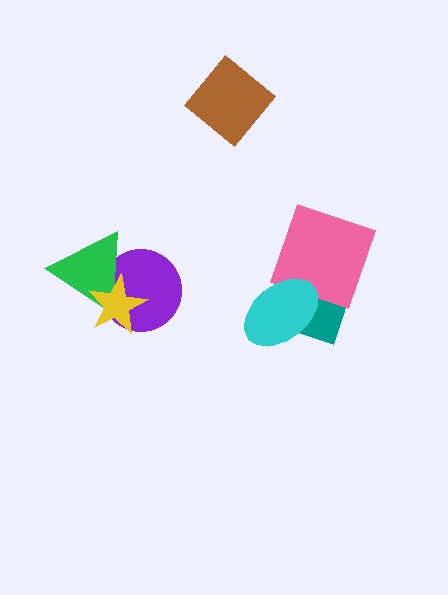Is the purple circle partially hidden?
Yes, it is partially covered by another shape.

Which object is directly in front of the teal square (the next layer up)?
The pink square is directly in front of the teal square.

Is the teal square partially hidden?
Yes, it is partially covered by another shape.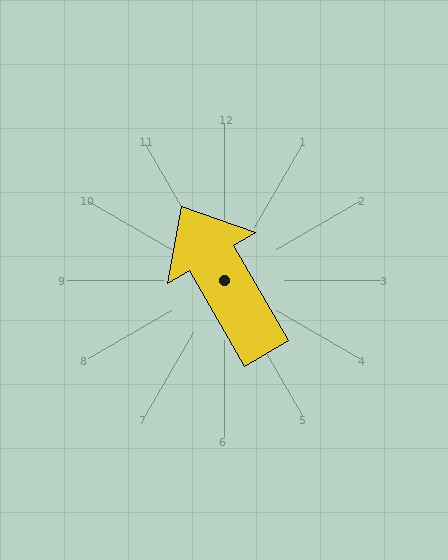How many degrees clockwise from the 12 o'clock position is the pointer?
Approximately 330 degrees.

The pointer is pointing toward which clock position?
Roughly 11 o'clock.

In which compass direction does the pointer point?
Northwest.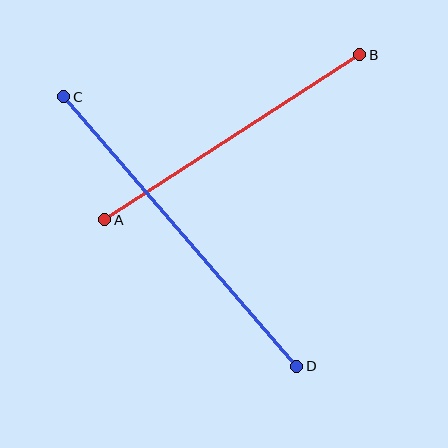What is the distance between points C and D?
The distance is approximately 356 pixels.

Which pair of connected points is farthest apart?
Points C and D are farthest apart.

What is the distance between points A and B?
The distance is approximately 304 pixels.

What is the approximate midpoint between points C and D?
The midpoint is at approximately (180, 232) pixels.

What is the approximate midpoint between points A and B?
The midpoint is at approximately (232, 137) pixels.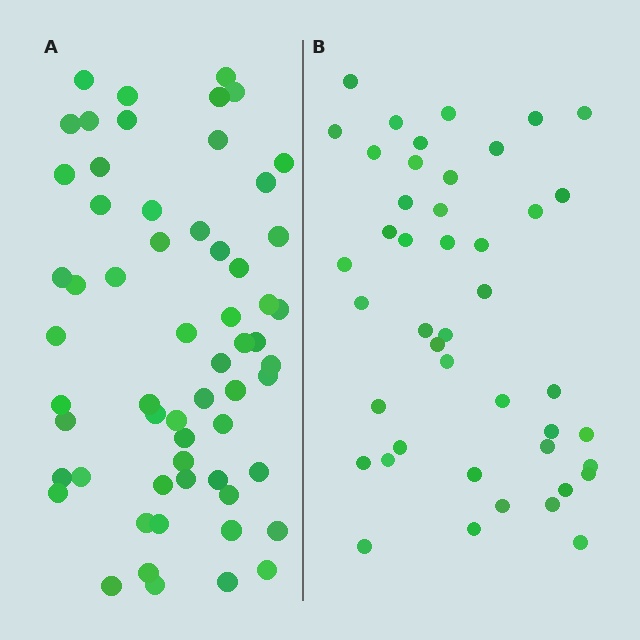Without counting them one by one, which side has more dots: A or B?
Region A (the left region) has more dots.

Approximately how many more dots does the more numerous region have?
Region A has approximately 15 more dots than region B.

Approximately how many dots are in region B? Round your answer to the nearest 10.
About 40 dots. (The exact count is 44, which rounds to 40.)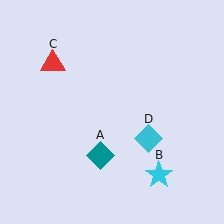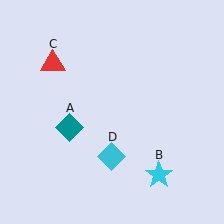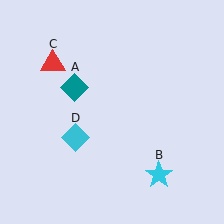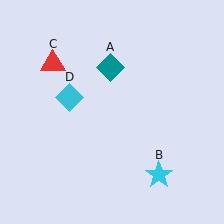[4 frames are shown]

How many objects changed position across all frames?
2 objects changed position: teal diamond (object A), cyan diamond (object D).